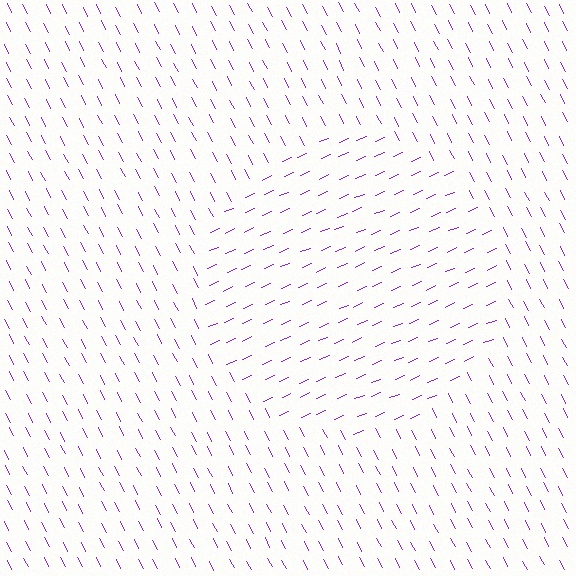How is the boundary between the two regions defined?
The boundary is defined purely by a change in line orientation (approximately 86 degrees difference). All lines are the same color and thickness.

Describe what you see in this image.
The image is filled with small purple line segments. A circle region in the image has lines oriented differently from the surrounding lines, creating a visible texture boundary.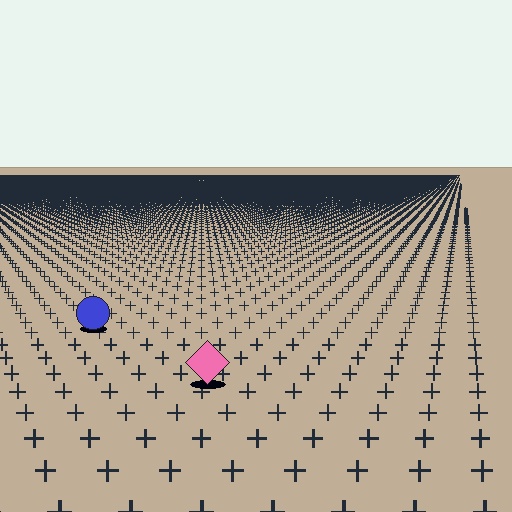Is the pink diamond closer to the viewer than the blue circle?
Yes. The pink diamond is closer — you can tell from the texture gradient: the ground texture is coarser near it.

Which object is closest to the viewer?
The pink diamond is closest. The texture marks near it are larger and more spread out.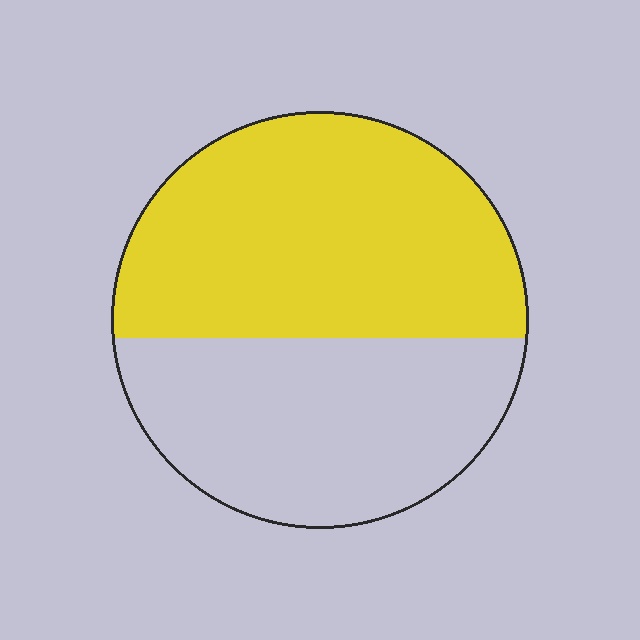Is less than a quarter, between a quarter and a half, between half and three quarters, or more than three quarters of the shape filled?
Between half and three quarters.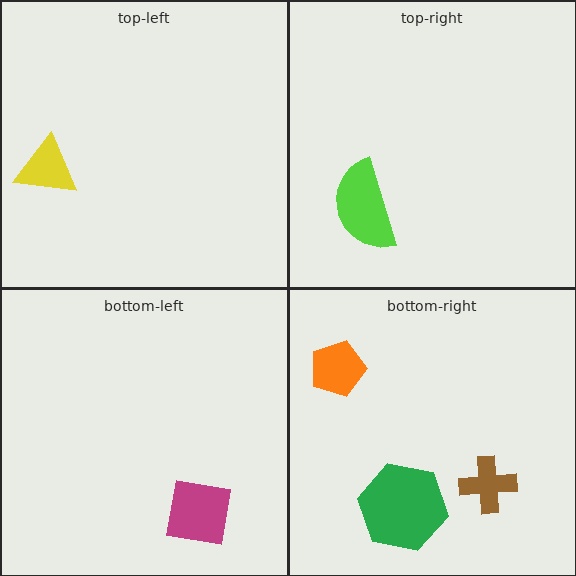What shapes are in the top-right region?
The lime semicircle.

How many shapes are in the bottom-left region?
1.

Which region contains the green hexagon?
The bottom-right region.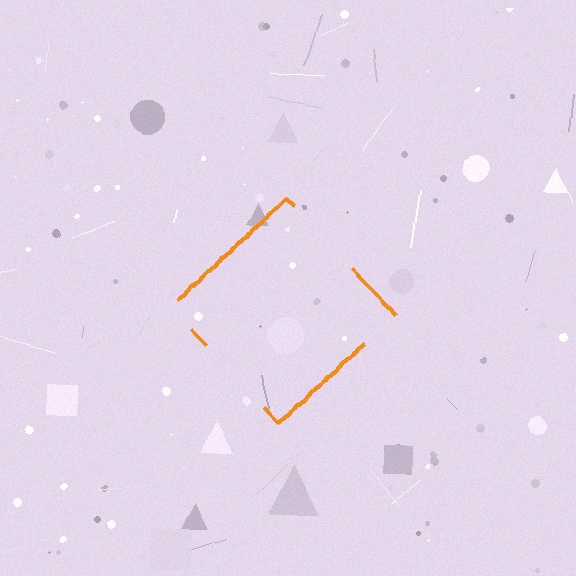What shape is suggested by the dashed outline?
The dashed outline suggests a diamond.